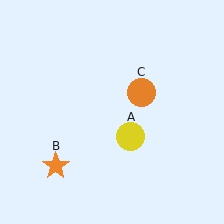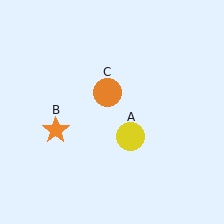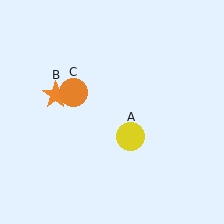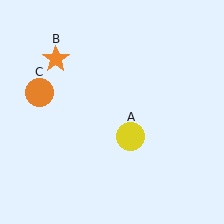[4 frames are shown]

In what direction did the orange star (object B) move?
The orange star (object B) moved up.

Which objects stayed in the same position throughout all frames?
Yellow circle (object A) remained stationary.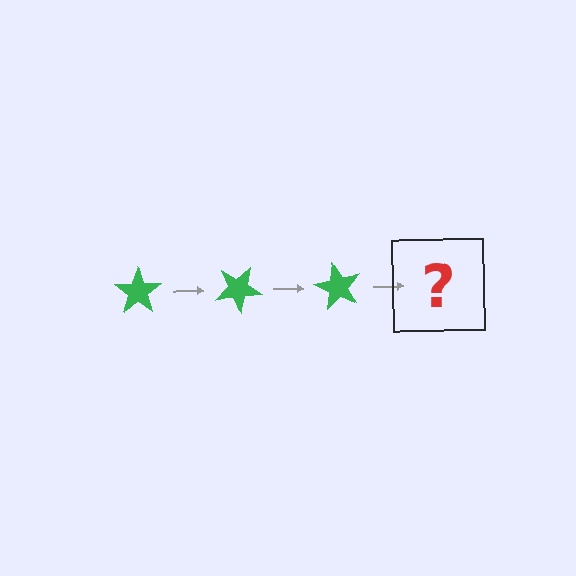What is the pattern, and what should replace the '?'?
The pattern is that the star rotates 30 degrees each step. The '?' should be a green star rotated 90 degrees.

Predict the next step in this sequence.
The next step is a green star rotated 90 degrees.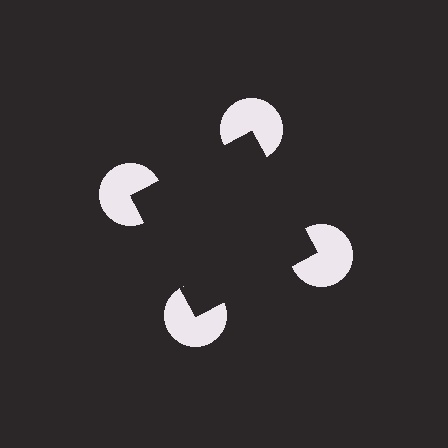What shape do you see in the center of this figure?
An illusory square — its edges are inferred from the aligned wedge cuts in the pac-man discs, not physically drawn.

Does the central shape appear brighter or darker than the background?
It typically appears slightly darker than the background, even though no actual brightness change is drawn.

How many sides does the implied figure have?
4 sides.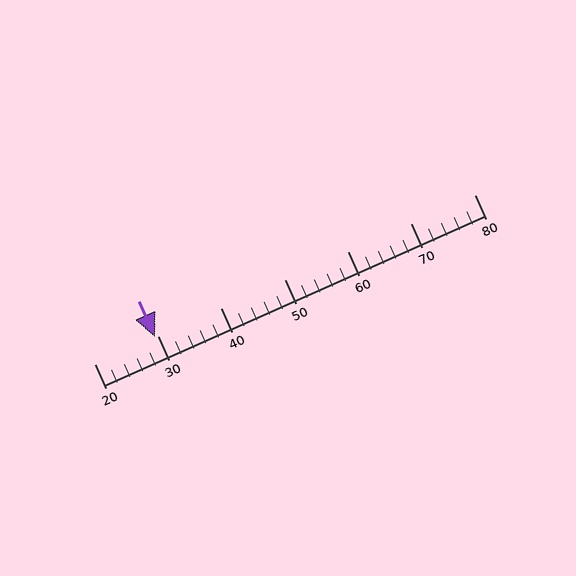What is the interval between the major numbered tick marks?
The major tick marks are spaced 10 units apart.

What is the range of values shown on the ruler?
The ruler shows values from 20 to 80.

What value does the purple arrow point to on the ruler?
The purple arrow points to approximately 30.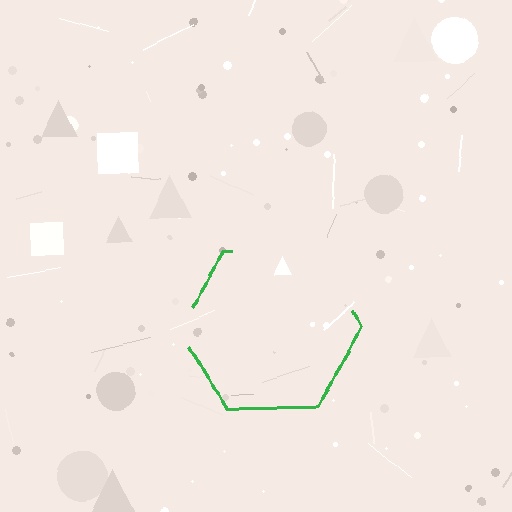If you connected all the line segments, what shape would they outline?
They would outline a hexagon.